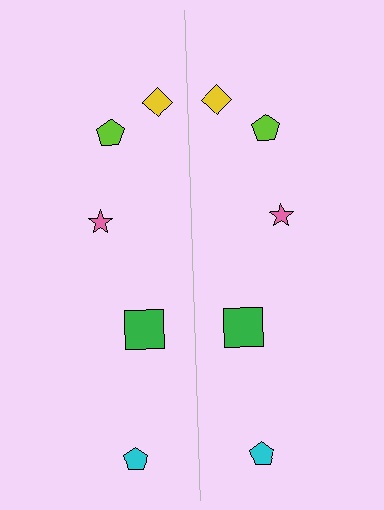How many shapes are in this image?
There are 10 shapes in this image.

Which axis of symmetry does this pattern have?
The pattern has a vertical axis of symmetry running through the center of the image.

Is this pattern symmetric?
Yes, this pattern has bilateral (reflection) symmetry.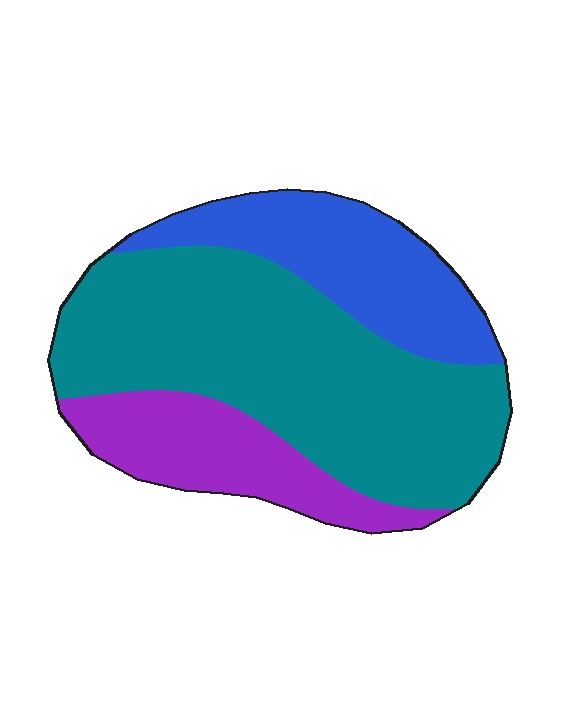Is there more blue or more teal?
Teal.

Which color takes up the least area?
Purple, at roughly 20%.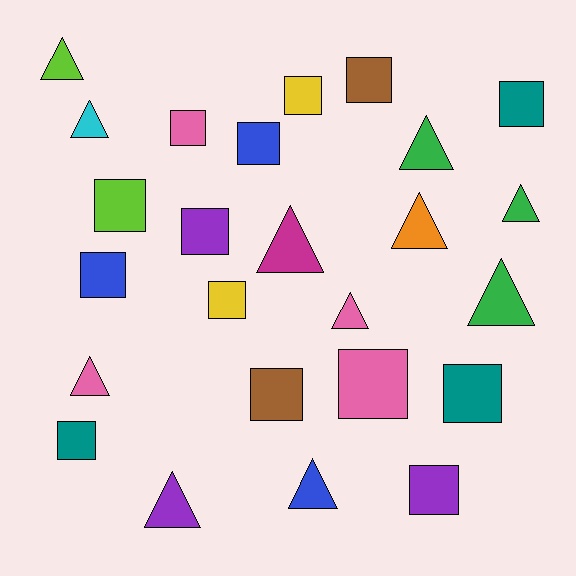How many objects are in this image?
There are 25 objects.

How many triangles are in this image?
There are 11 triangles.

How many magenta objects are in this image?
There is 1 magenta object.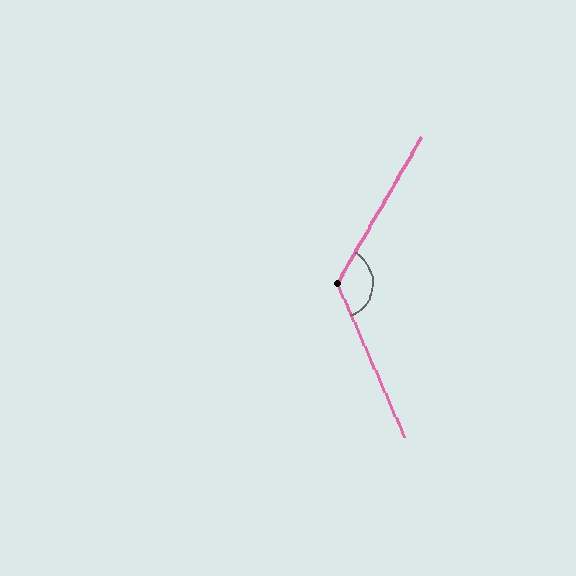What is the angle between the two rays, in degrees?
Approximately 126 degrees.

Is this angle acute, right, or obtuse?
It is obtuse.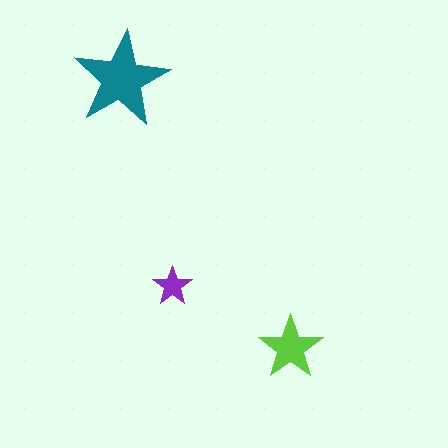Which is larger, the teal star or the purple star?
The teal one.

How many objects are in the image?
There are 3 objects in the image.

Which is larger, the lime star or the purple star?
The lime one.